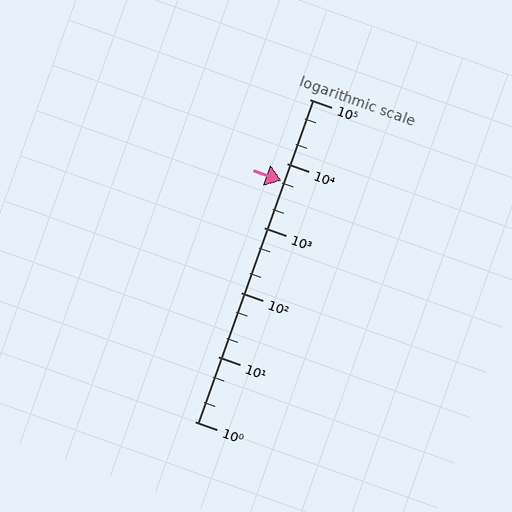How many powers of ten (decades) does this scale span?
The scale spans 5 decades, from 1 to 100000.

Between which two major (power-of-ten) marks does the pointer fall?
The pointer is between 1000 and 10000.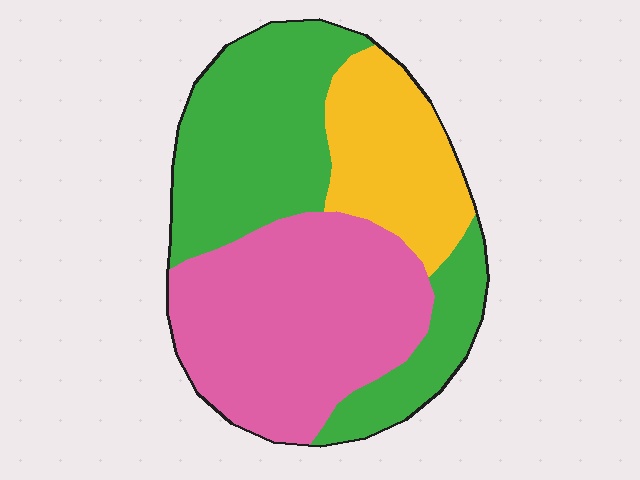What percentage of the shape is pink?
Pink covers 41% of the shape.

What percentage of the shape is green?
Green covers around 40% of the shape.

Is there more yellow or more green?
Green.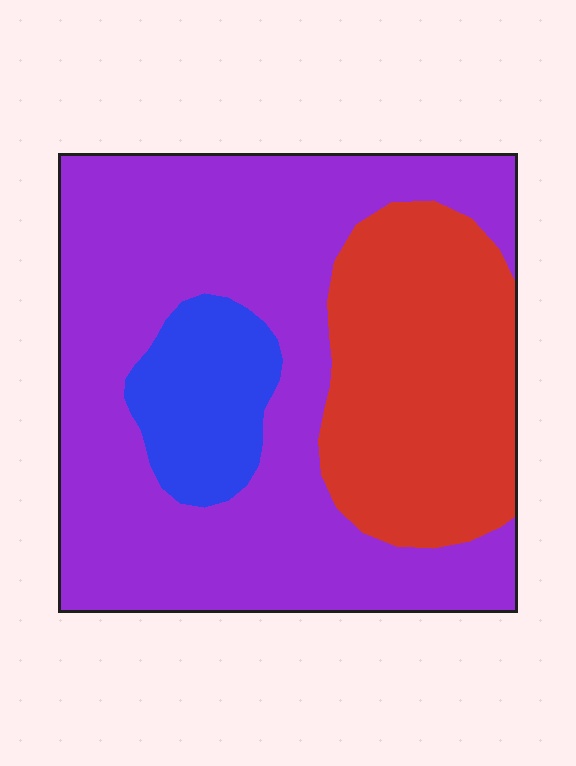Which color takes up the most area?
Purple, at roughly 60%.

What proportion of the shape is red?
Red covers roughly 30% of the shape.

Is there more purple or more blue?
Purple.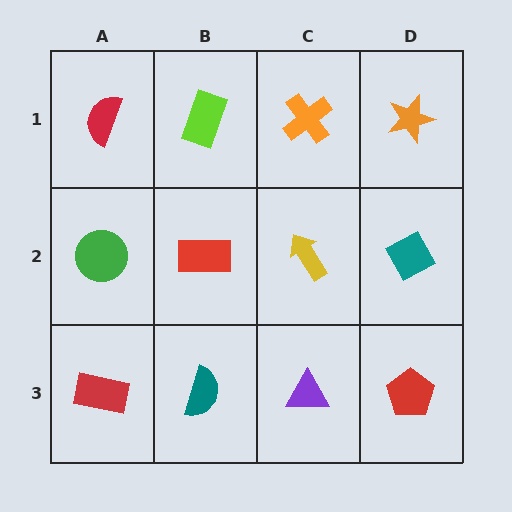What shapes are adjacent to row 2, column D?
An orange star (row 1, column D), a red pentagon (row 3, column D), a yellow arrow (row 2, column C).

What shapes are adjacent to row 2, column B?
A lime rectangle (row 1, column B), a teal semicircle (row 3, column B), a green circle (row 2, column A), a yellow arrow (row 2, column C).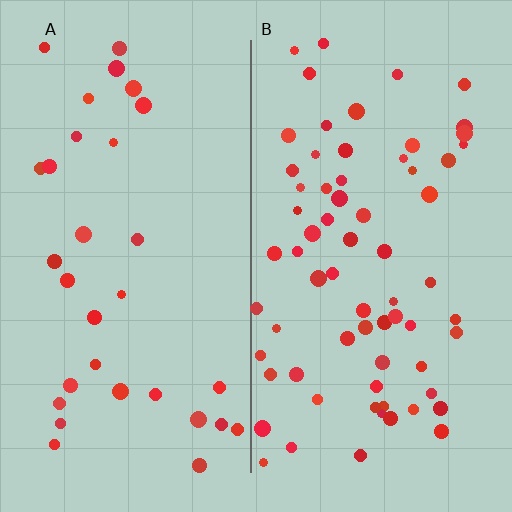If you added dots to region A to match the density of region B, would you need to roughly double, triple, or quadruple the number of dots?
Approximately double.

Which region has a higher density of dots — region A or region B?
B (the right).